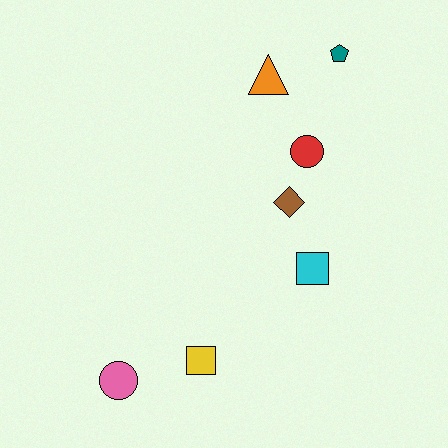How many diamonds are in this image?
There is 1 diamond.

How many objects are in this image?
There are 7 objects.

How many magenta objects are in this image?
There are no magenta objects.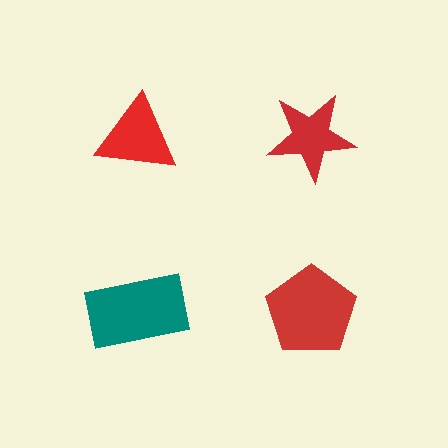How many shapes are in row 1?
2 shapes.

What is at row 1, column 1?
A red triangle.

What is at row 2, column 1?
A teal rectangle.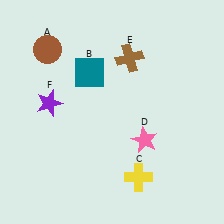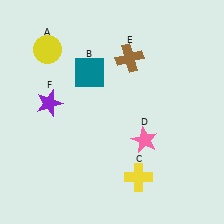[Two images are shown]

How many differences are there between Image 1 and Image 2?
There is 1 difference between the two images.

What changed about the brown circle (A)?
In Image 1, A is brown. In Image 2, it changed to yellow.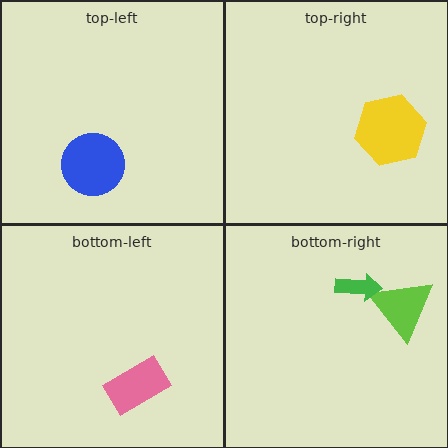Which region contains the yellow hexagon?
The top-right region.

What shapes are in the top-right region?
The yellow hexagon.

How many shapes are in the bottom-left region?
1.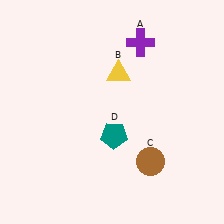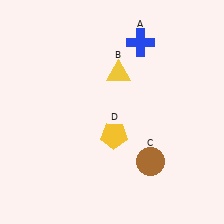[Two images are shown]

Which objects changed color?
A changed from purple to blue. D changed from teal to yellow.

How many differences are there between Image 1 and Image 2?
There are 2 differences between the two images.